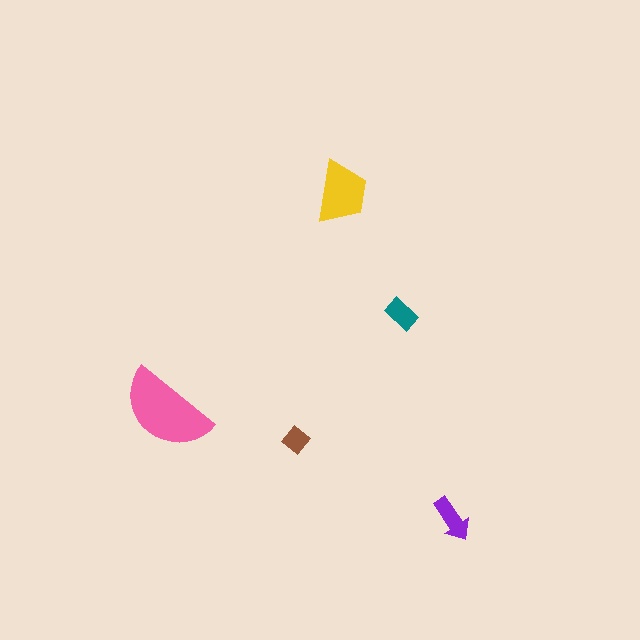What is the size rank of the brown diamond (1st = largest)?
5th.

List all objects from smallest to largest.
The brown diamond, the teal rectangle, the purple arrow, the yellow trapezoid, the pink semicircle.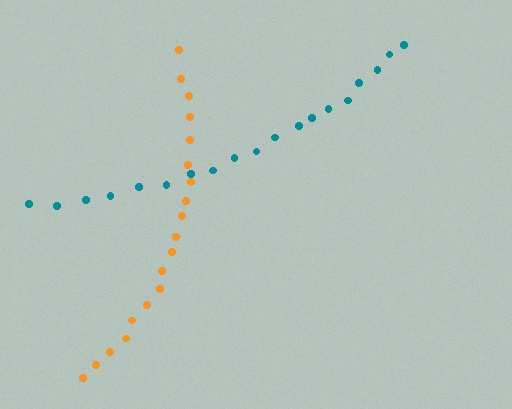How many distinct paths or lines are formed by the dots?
There are 2 distinct paths.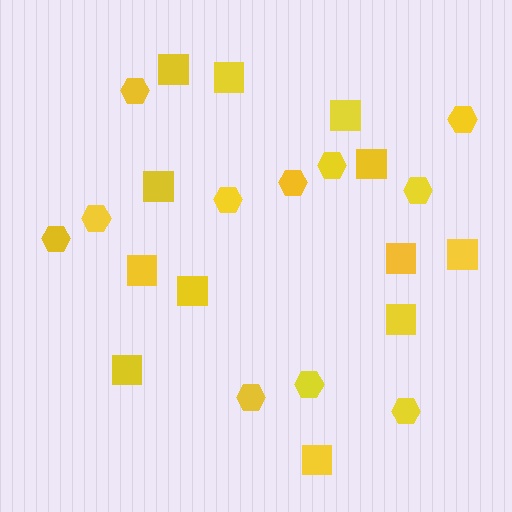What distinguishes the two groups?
There are 2 groups: one group of squares (12) and one group of hexagons (11).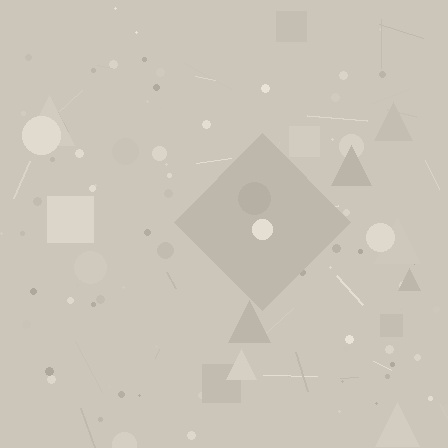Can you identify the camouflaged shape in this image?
The camouflaged shape is a diamond.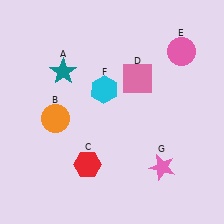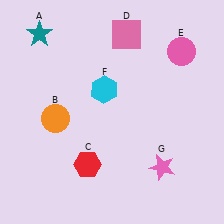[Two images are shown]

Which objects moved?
The objects that moved are: the teal star (A), the pink square (D).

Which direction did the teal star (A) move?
The teal star (A) moved up.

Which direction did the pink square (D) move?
The pink square (D) moved up.